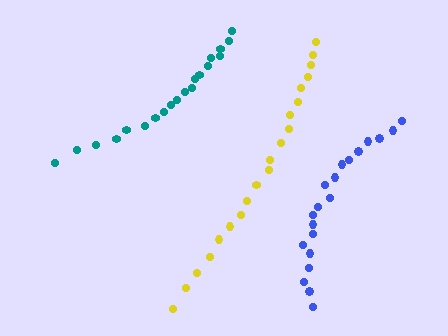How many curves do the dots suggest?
There are 3 distinct paths.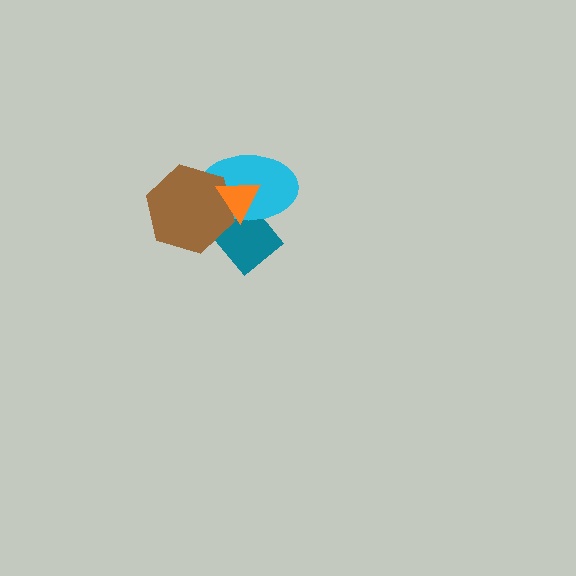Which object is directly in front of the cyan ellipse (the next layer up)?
The brown hexagon is directly in front of the cyan ellipse.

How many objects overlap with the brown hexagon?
3 objects overlap with the brown hexagon.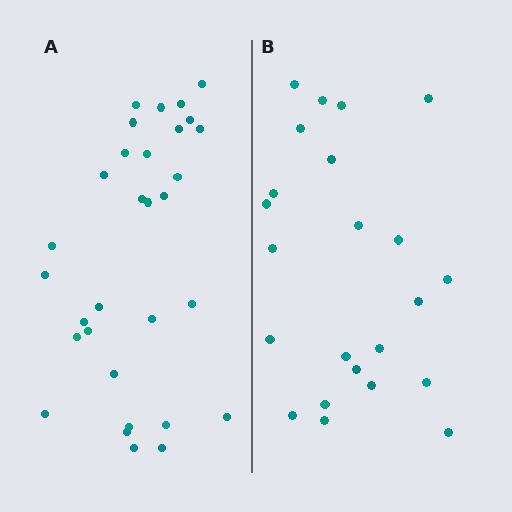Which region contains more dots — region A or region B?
Region A (the left region) has more dots.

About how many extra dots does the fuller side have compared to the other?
Region A has roughly 8 or so more dots than region B.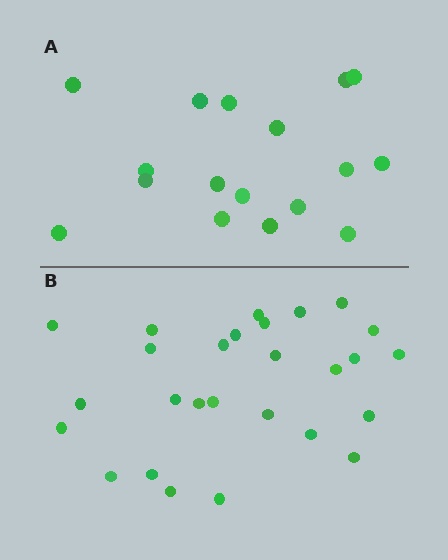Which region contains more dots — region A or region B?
Region B (the bottom region) has more dots.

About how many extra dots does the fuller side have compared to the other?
Region B has roughly 10 or so more dots than region A.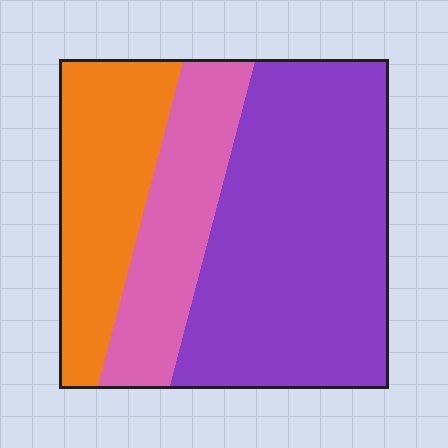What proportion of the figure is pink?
Pink takes up about one fifth (1/5) of the figure.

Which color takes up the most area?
Purple, at roughly 55%.